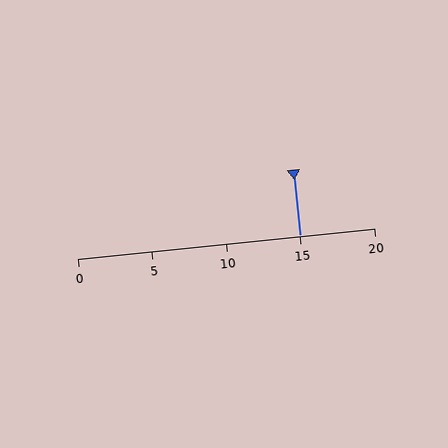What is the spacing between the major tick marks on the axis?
The major ticks are spaced 5 apart.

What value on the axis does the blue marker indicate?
The marker indicates approximately 15.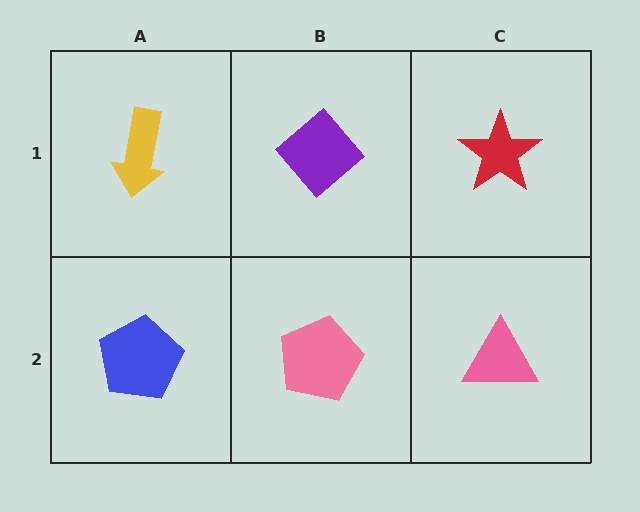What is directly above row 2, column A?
A yellow arrow.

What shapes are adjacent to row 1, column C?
A pink triangle (row 2, column C), a purple diamond (row 1, column B).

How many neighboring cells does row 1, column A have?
2.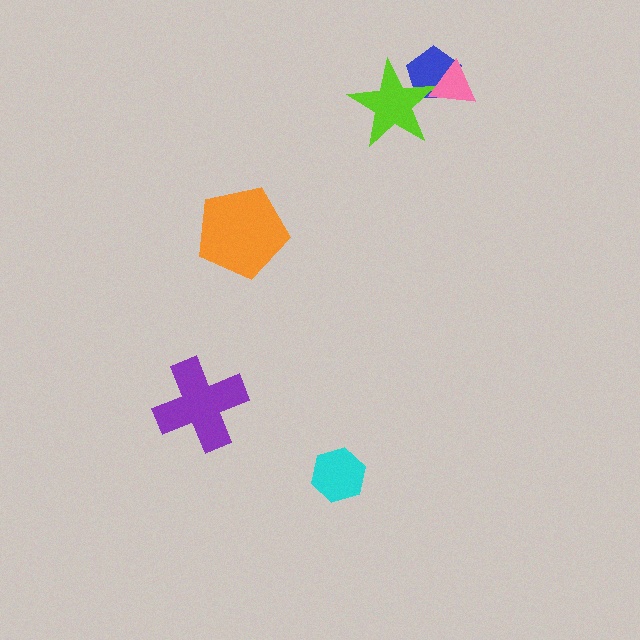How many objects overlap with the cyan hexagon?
0 objects overlap with the cyan hexagon.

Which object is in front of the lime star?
The pink triangle is in front of the lime star.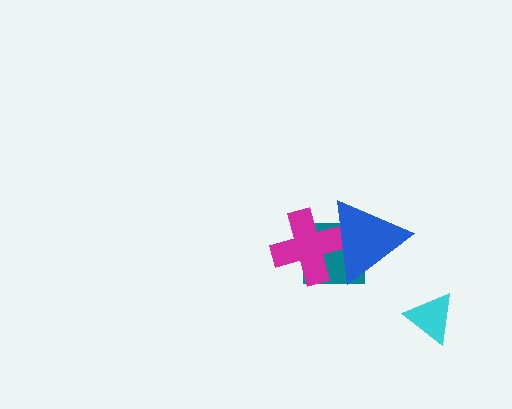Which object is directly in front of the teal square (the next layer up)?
The magenta cross is directly in front of the teal square.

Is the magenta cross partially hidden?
Yes, it is partially covered by another shape.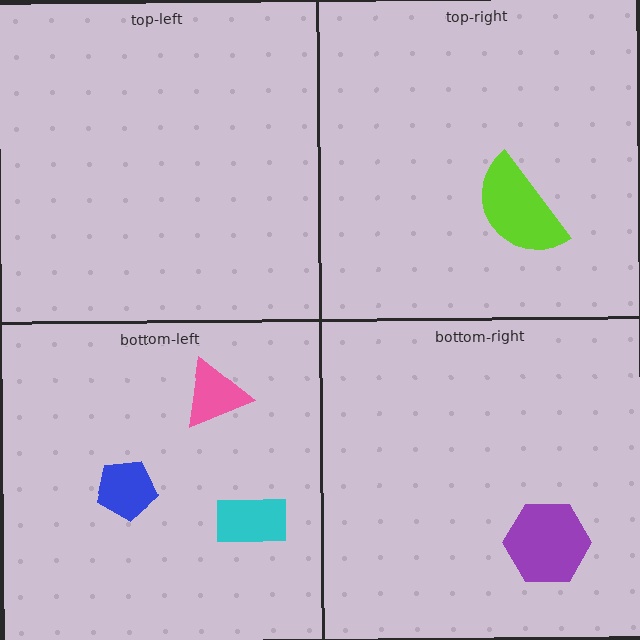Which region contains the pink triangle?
The bottom-left region.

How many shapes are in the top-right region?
1.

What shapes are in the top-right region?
The lime semicircle.